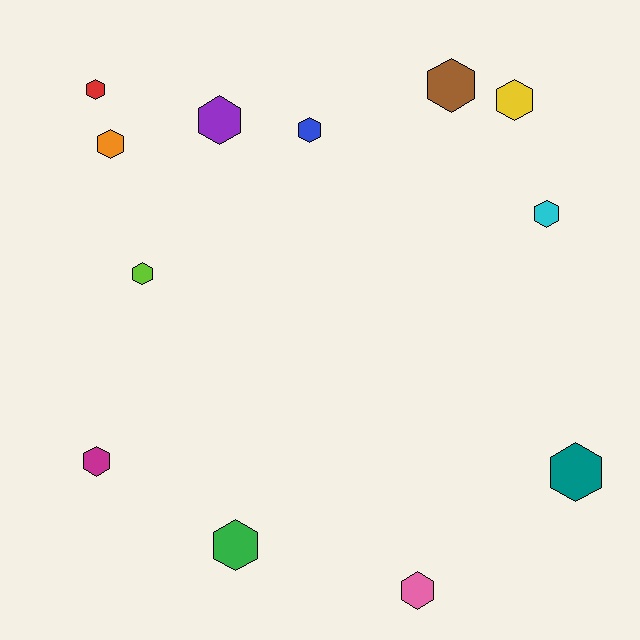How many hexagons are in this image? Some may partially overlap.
There are 12 hexagons.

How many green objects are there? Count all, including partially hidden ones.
There is 1 green object.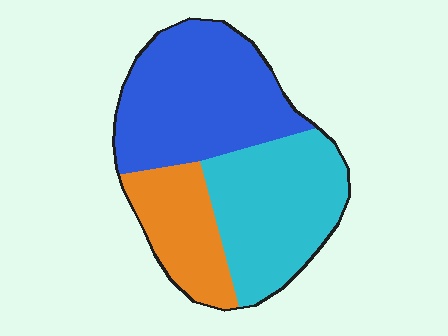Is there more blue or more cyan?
Blue.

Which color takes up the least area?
Orange, at roughly 20%.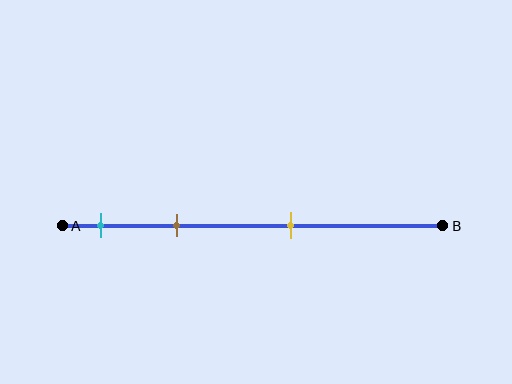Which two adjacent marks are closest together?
The cyan and brown marks are the closest adjacent pair.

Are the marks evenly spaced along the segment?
No, the marks are not evenly spaced.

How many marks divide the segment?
There are 3 marks dividing the segment.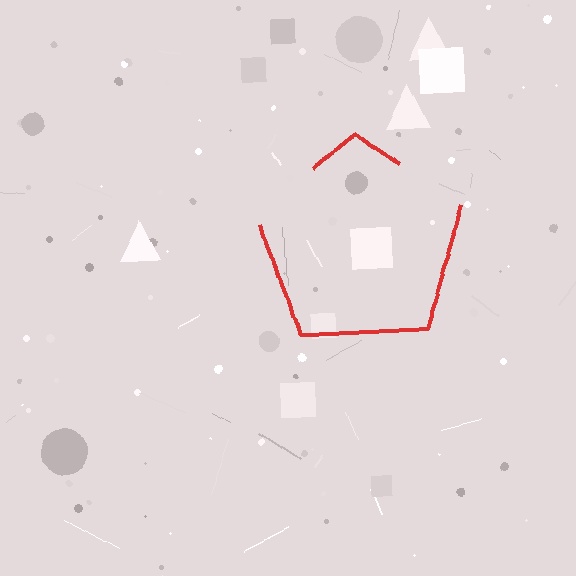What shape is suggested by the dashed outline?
The dashed outline suggests a pentagon.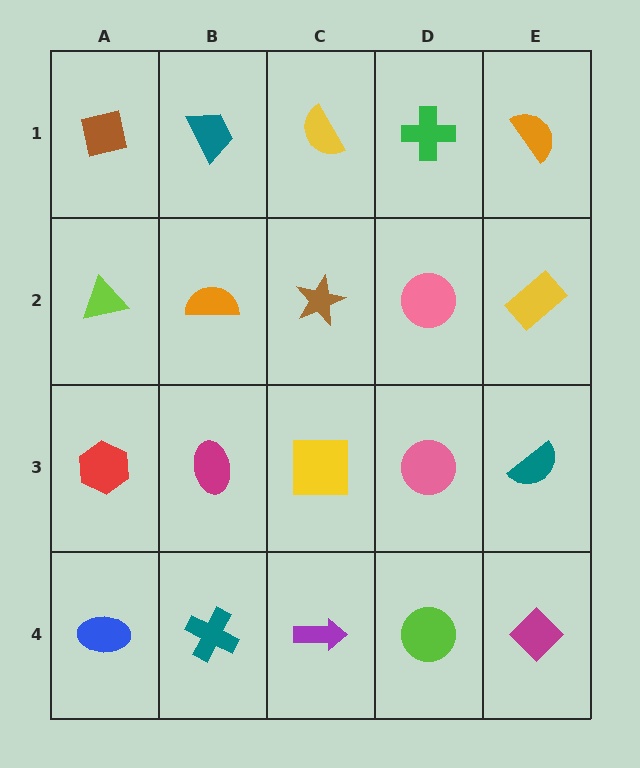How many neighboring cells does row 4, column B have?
3.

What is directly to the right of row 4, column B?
A purple arrow.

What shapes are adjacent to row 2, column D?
A green cross (row 1, column D), a pink circle (row 3, column D), a brown star (row 2, column C), a yellow rectangle (row 2, column E).